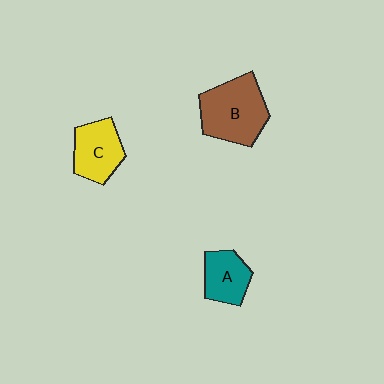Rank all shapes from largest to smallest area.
From largest to smallest: B (brown), C (yellow), A (teal).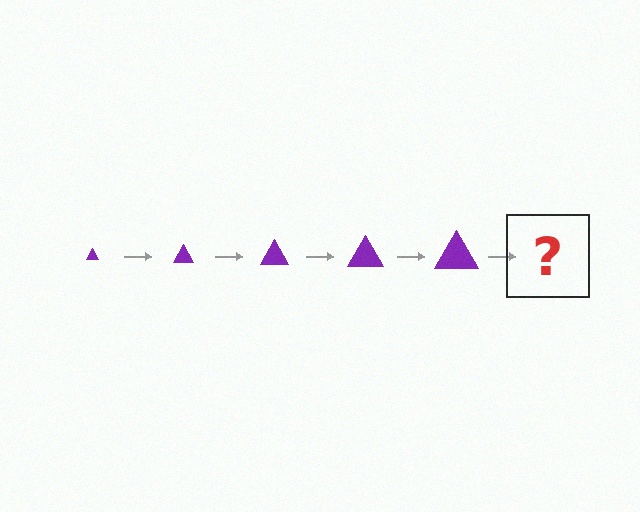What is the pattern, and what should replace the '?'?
The pattern is that the triangle gets progressively larger each step. The '?' should be a purple triangle, larger than the previous one.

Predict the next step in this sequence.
The next step is a purple triangle, larger than the previous one.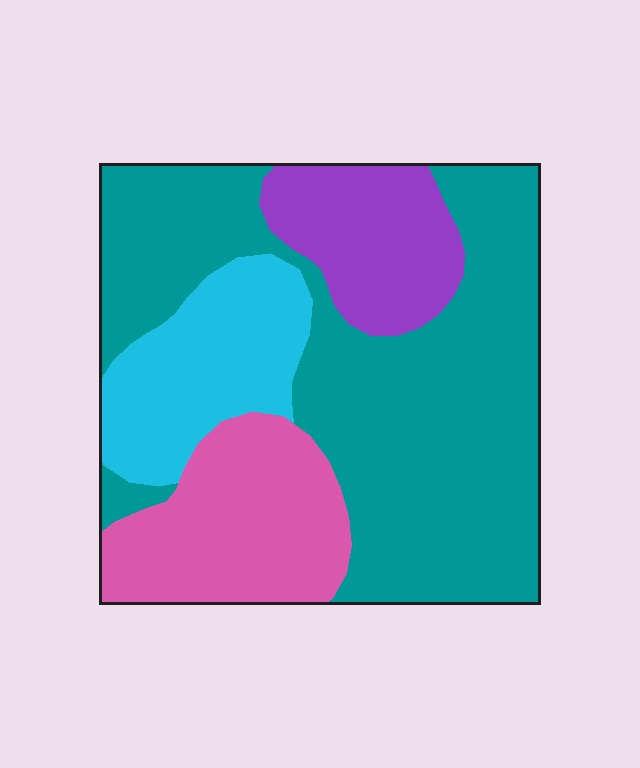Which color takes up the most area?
Teal, at roughly 55%.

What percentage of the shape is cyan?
Cyan covers about 15% of the shape.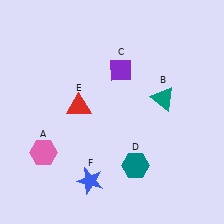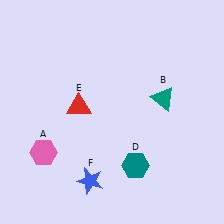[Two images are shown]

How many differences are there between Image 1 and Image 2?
There is 1 difference between the two images.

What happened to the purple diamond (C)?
The purple diamond (C) was removed in Image 2. It was in the top-right area of Image 1.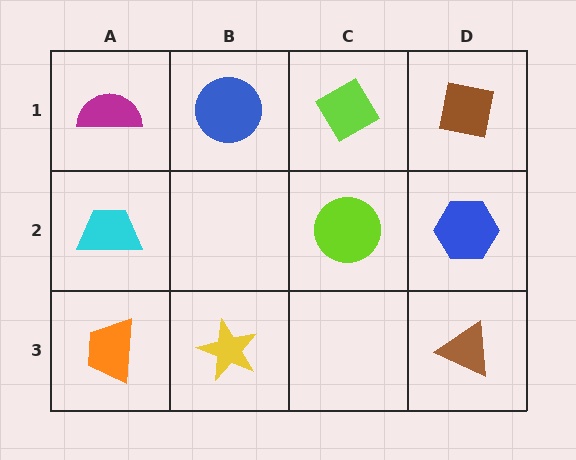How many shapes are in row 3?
3 shapes.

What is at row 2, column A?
A cyan trapezoid.